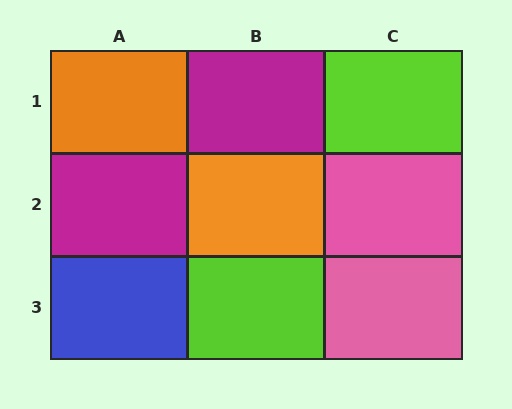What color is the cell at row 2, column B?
Orange.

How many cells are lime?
2 cells are lime.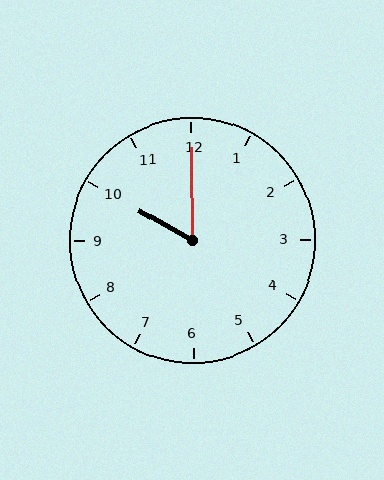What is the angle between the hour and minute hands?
Approximately 60 degrees.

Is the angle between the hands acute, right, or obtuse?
It is acute.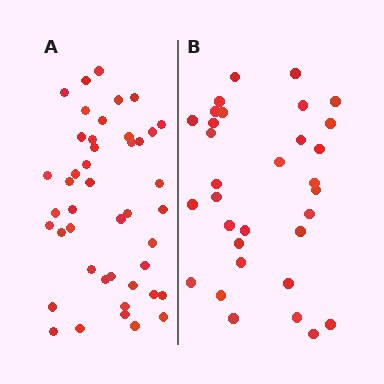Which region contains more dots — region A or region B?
Region A (the left region) has more dots.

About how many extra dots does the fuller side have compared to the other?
Region A has roughly 12 or so more dots than region B.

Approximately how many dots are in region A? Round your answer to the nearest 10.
About 40 dots. (The exact count is 44, which rounds to 40.)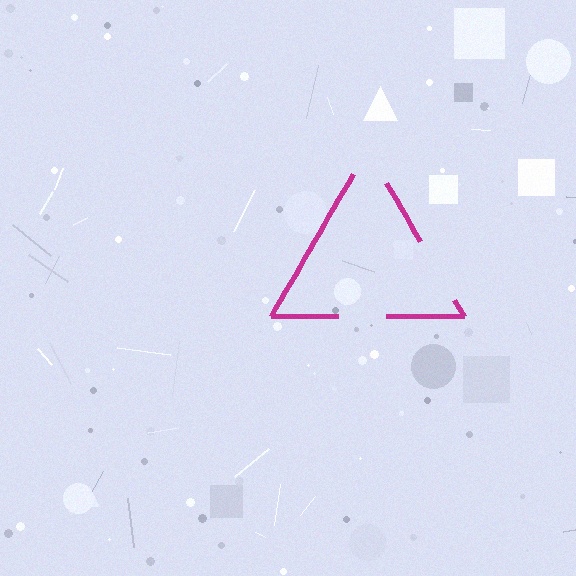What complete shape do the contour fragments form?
The contour fragments form a triangle.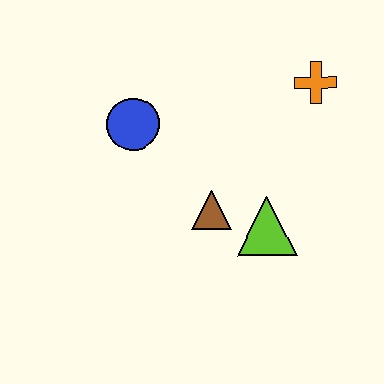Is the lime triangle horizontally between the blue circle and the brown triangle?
No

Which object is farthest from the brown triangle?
The orange cross is farthest from the brown triangle.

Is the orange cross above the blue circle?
Yes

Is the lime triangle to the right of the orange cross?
No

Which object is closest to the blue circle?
The brown triangle is closest to the blue circle.